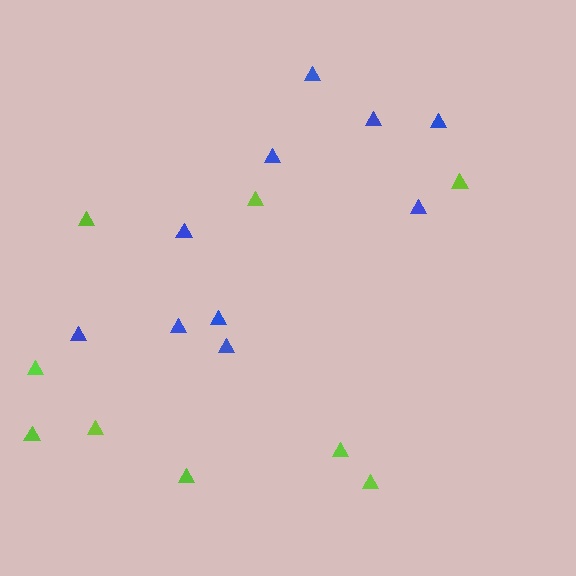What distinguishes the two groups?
There are 2 groups: one group of lime triangles (9) and one group of blue triangles (10).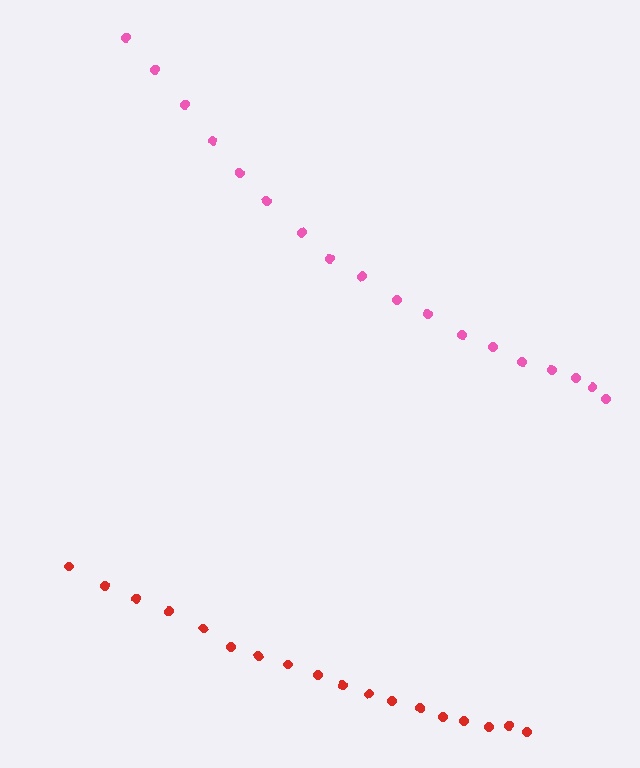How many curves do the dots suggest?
There are 2 distinct paths.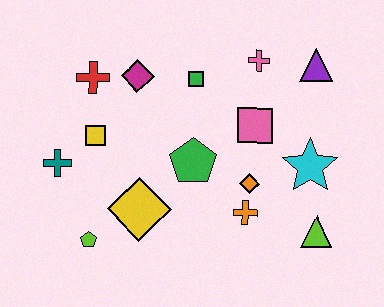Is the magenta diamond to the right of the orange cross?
No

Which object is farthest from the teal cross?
The purple triangle is farthest from the teal cross.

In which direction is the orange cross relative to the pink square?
The orange cross is below the pink square.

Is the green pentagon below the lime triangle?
No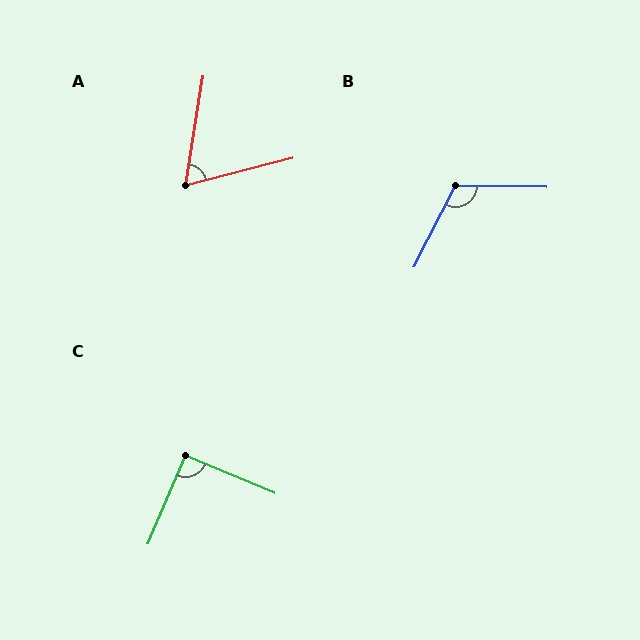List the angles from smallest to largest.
A (66°), C (90°), B (116°).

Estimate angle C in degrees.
Approximately 90 degrees.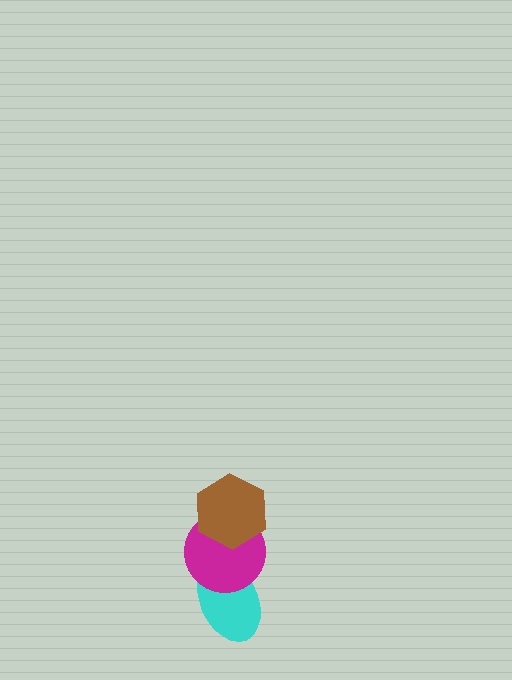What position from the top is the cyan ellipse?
The cyan ellipse is 3rd from the top.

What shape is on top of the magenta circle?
The brown hexagon is on top of the magenta circle.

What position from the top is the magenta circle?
The magenta circle is 2nd from the top.